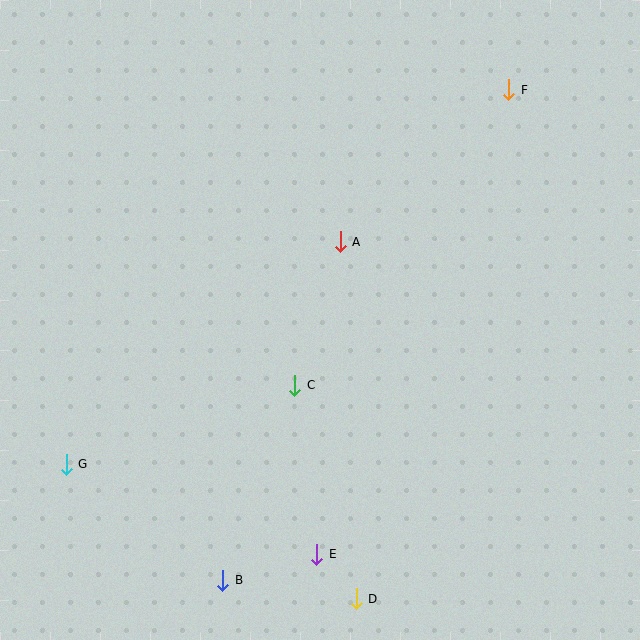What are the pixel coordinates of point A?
Point A is at (340, 242).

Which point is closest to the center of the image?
Point C at (295, 385) is closest to the center.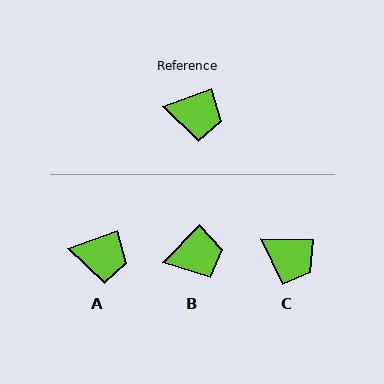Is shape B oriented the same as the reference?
No, it is off by about 25 degrees.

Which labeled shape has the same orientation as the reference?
A.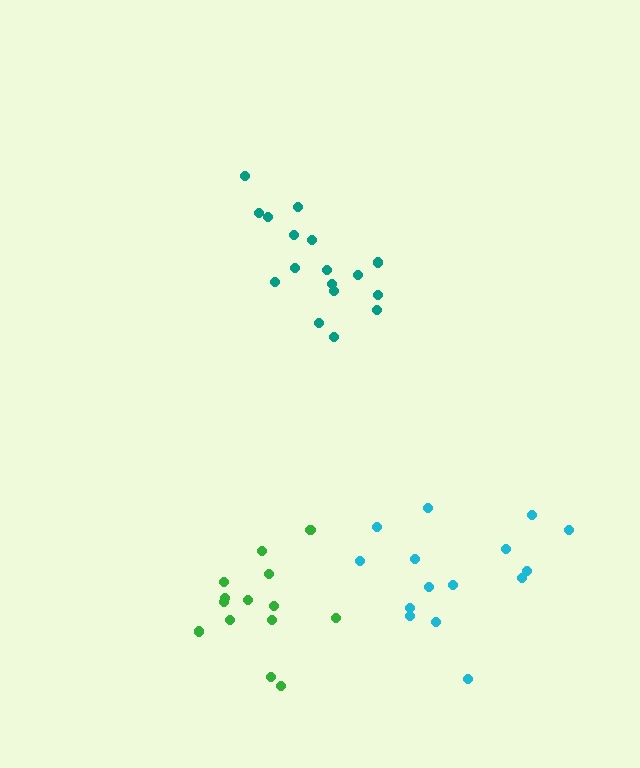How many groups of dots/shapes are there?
There are 3 groups.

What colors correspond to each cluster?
The clusters are colored: teal, green, cyan.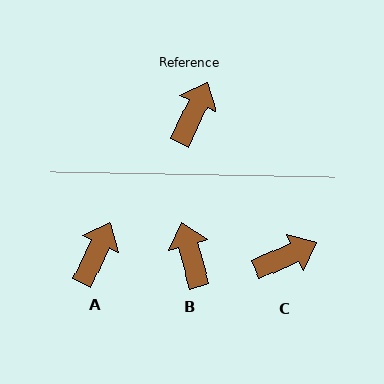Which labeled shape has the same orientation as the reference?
A.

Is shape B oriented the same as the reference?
No, it is off by about 40 degrees.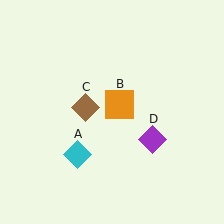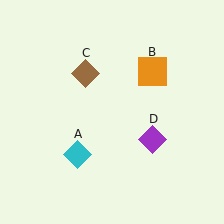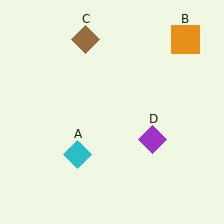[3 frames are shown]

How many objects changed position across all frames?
2 objects changed position: orange square (object B), brown diamond (object C).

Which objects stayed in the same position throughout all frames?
Cyan diamond (object A) and purple diamond (object D) remained stationary.